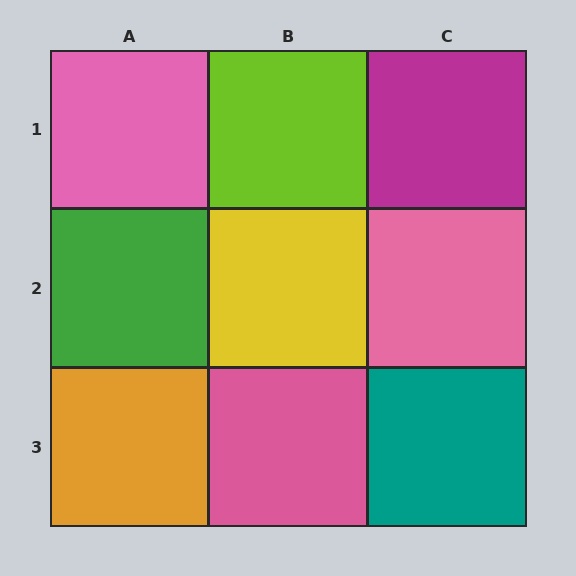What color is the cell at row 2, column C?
Pink.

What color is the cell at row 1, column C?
Magenta.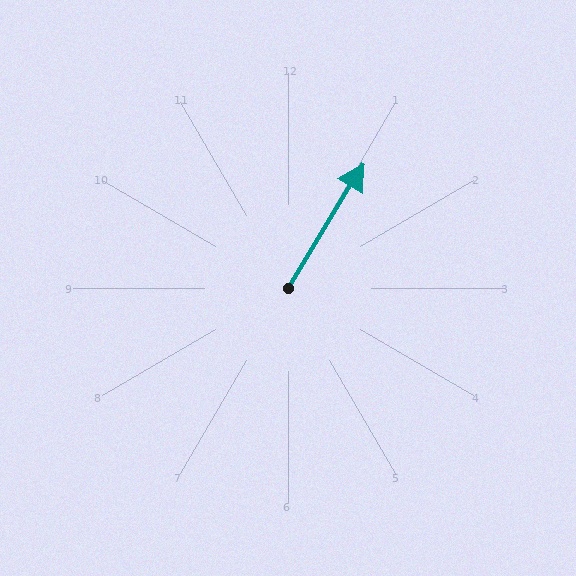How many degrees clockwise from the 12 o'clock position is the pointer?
Approximately 31 degrees.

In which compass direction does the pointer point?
Northeast.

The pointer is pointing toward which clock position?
Roughly 1 o'clock.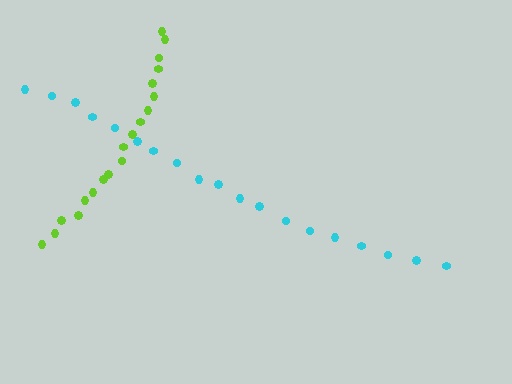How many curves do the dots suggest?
There are 2 distinct paths.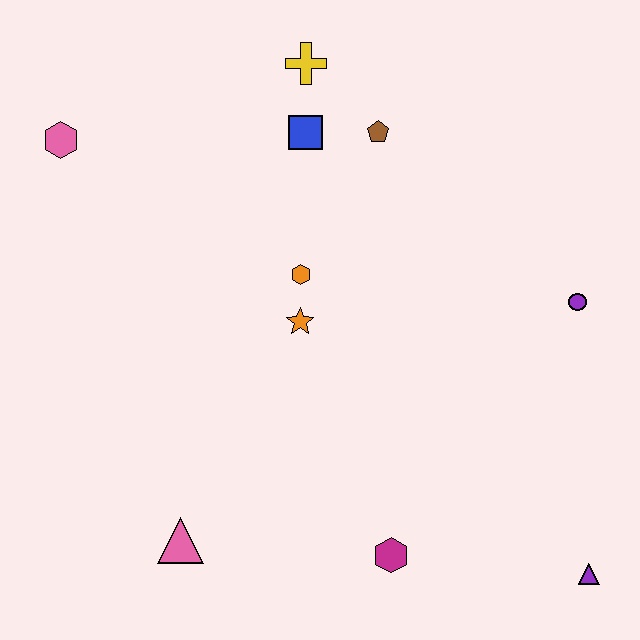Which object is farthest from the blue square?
The purple triangle is farthest from the blue square.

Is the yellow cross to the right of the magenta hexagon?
No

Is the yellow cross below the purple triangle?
No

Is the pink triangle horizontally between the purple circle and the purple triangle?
No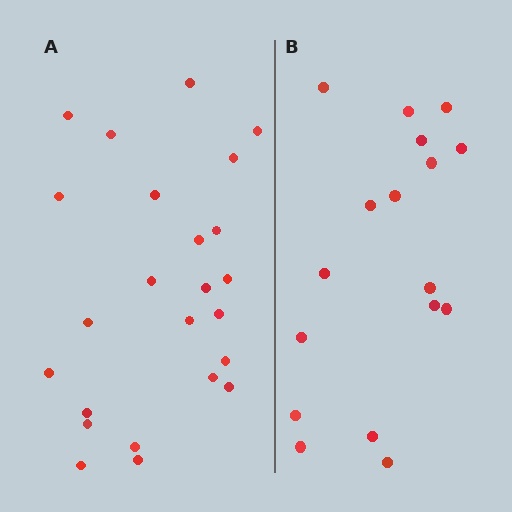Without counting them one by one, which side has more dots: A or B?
Region A (the left region) has more dots.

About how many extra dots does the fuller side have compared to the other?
Region A has roughly 8 or so more dots than region B.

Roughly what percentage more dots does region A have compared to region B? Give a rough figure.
About 40% more.